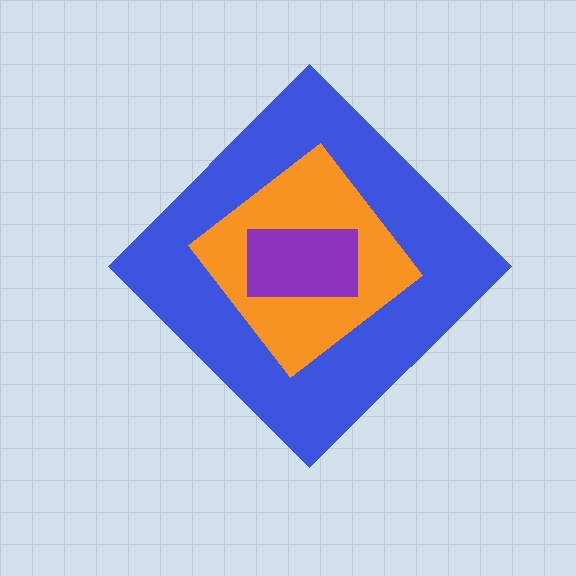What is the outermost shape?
The blue diamond.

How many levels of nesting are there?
3.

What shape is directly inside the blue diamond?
The orange diamond.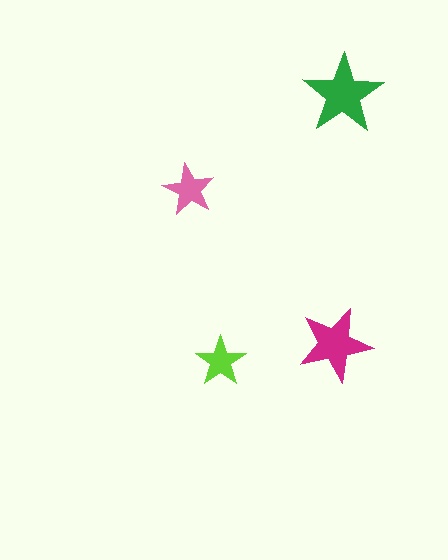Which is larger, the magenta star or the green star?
The green one.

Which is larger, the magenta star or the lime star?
The magenta one.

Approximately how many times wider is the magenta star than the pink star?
About 1.5 times wider.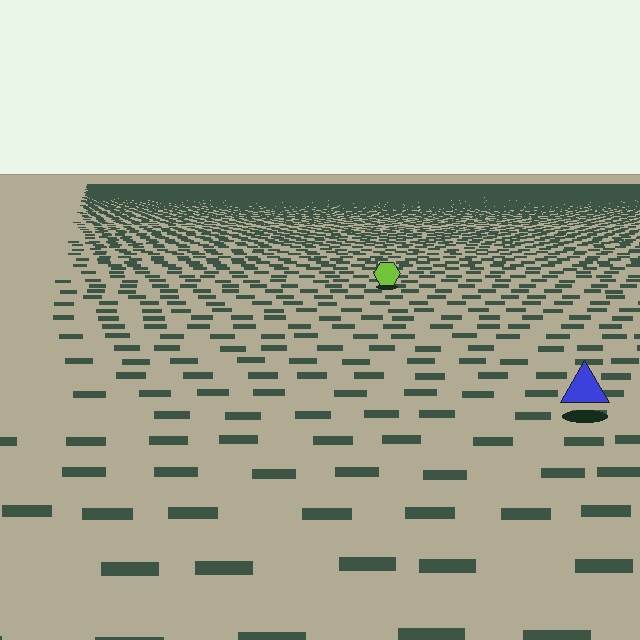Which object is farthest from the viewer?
The lime hexagon is farthest from the viewer. It appears smaller and the ground texture around it is denser.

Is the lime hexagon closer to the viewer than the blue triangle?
No. The blue triangle is closer — you can tell from the texture gradient: the ground texture is coarser near it.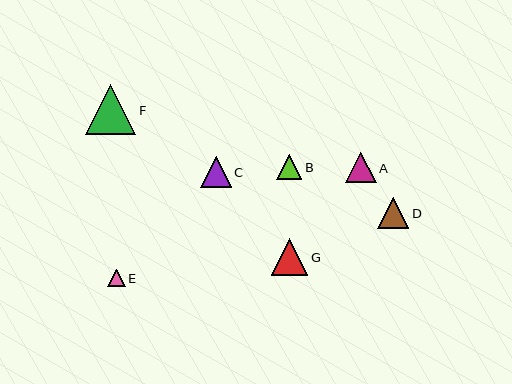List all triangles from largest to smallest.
From largest to smallest: F, G, D, A, C, B, E.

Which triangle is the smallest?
Triangle E is the smallest with a size of approximately 17 pixels.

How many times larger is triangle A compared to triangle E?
Triangle A is approximately 1.8 times the size of triangle E.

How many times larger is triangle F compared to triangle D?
Triangle F is approximately 1.6 times the size of triangle D.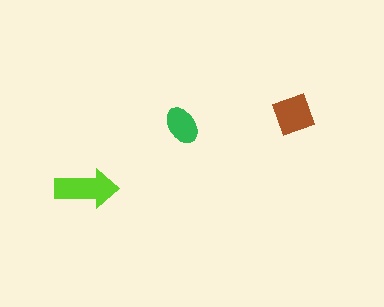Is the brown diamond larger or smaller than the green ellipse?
Larger.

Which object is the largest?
The lime arrow.